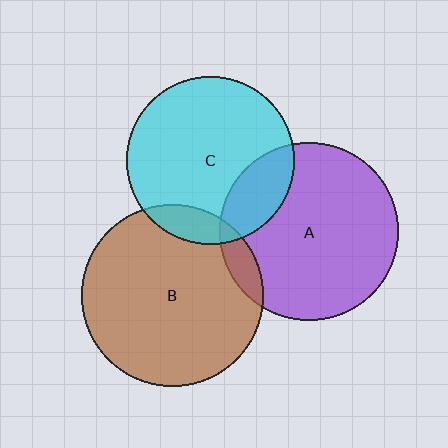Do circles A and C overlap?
Yes.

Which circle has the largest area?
Circle B (brown).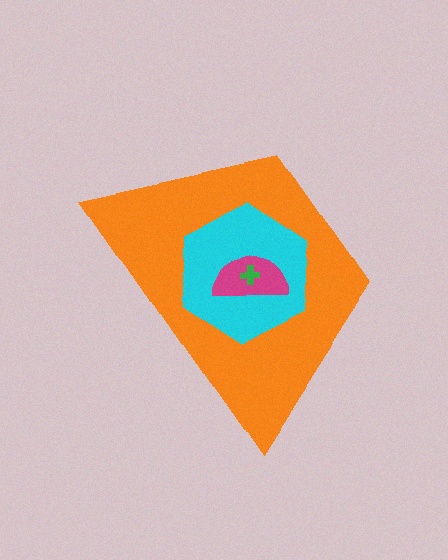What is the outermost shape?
The orange trapezoid.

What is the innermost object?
The green cross.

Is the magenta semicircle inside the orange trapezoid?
Yes.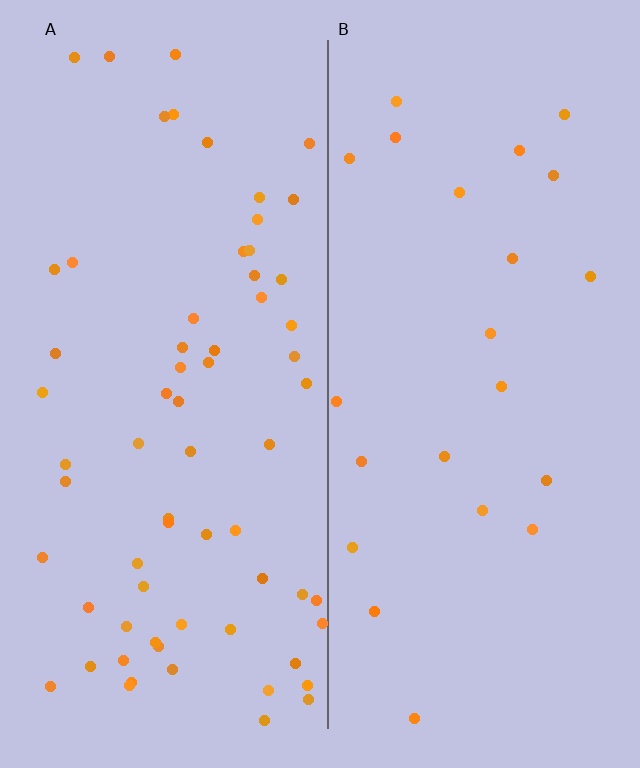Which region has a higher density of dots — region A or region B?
A (the left).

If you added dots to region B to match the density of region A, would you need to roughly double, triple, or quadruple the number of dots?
Approximately triple.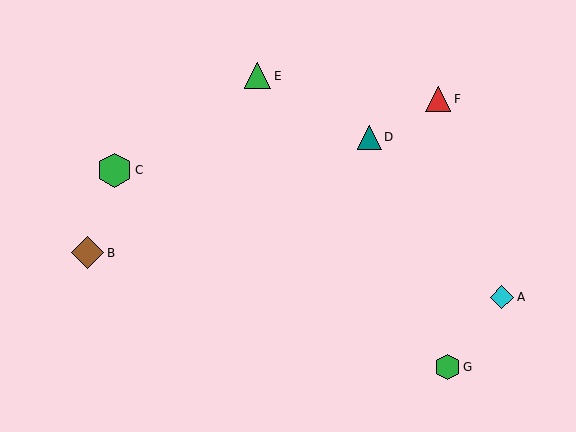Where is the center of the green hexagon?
The center of the green hexagon is at (114, 170).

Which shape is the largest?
The green hexagon (labeled C) is the largest.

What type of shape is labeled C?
Shape C is a green hexagon.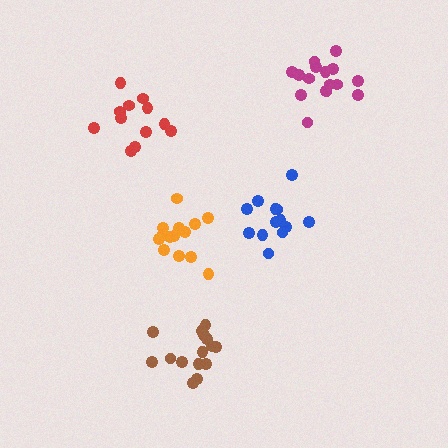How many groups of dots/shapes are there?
There are 5 groups.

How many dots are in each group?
Group 1: 13 dots, Group 2: 14 dots, Group 3: 15 dots, Group 4: 16 dots, Group 5: 12 dots (70 total).